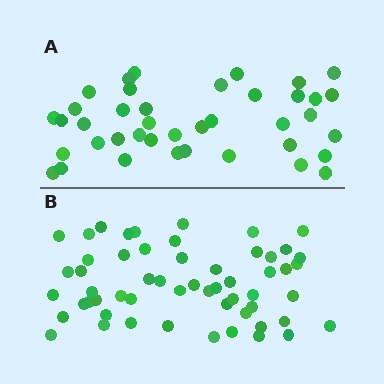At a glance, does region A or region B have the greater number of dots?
Region B (the bottom region) has more dots.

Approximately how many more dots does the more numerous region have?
Region B has approximately 15 more dots than region A.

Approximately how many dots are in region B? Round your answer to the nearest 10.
About 60 dots. (The exact count is 56, which rounds to 60.)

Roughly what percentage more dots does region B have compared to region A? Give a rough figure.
About 40% more.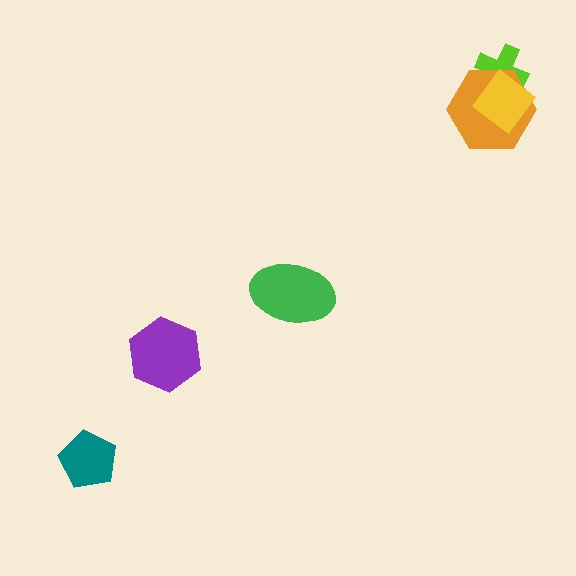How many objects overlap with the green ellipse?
0 objects overlap with the green ellipse.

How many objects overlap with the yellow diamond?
2 objects overlap with the yellow diamond.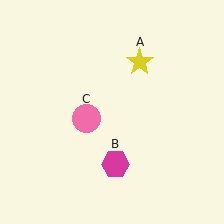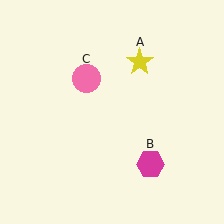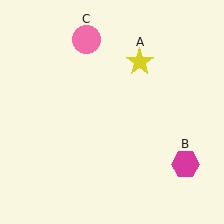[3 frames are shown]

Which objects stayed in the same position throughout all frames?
Yellow star (object A) remained stationary.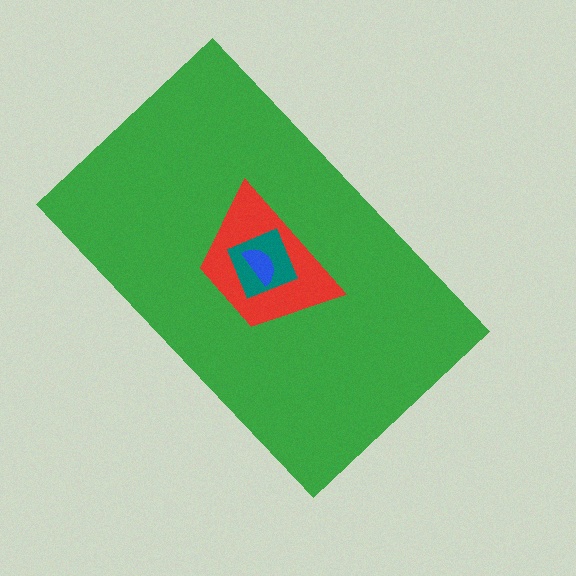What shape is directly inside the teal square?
The blue semicircle.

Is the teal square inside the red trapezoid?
Yes.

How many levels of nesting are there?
4.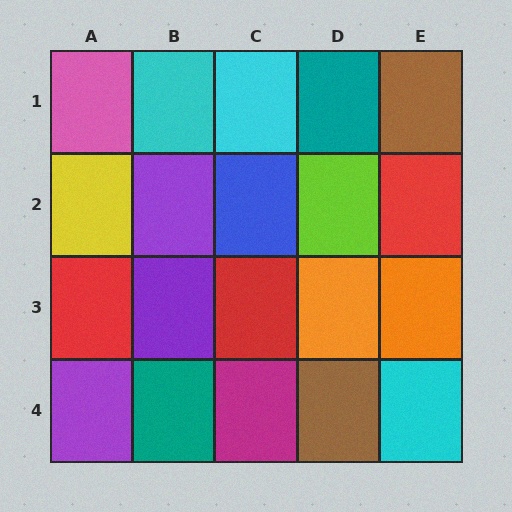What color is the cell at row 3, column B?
Purple.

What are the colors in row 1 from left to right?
Pink, cyan, cyan, teal, brown.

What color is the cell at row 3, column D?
Orange.